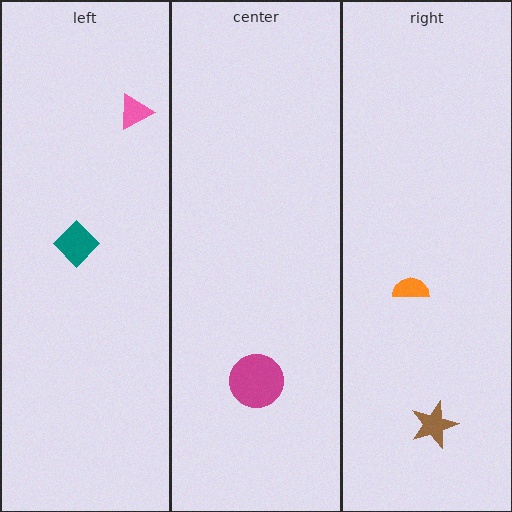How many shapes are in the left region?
2.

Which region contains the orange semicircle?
The right region.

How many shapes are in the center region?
1.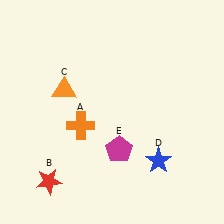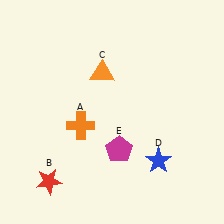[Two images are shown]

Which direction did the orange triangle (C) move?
The orange triangle (C) moved right.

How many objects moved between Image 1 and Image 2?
1 object moved between the two images.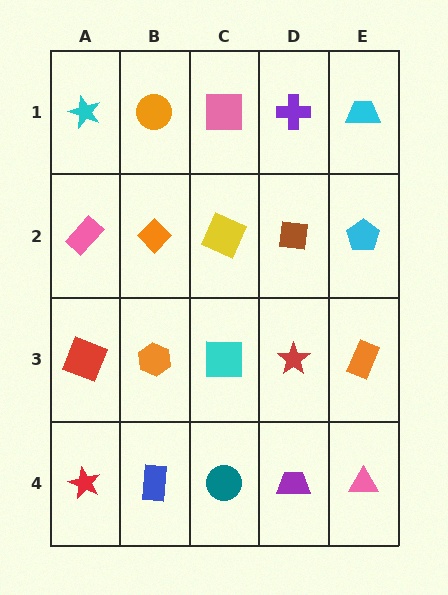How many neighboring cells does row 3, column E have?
3.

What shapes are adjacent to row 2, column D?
A purple cross (row 1, column D), a red star (row 3, column D), a yellow square (row 2, column C), a cyan pentagon (row 2, column E).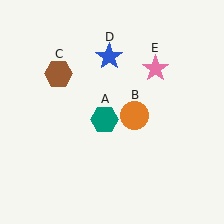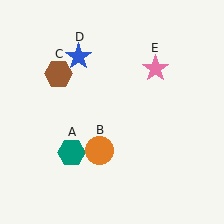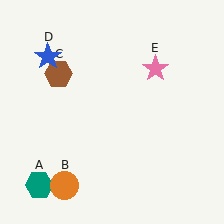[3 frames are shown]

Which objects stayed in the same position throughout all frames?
Brown hexagon (object C) and pink star (object E) remained stationary.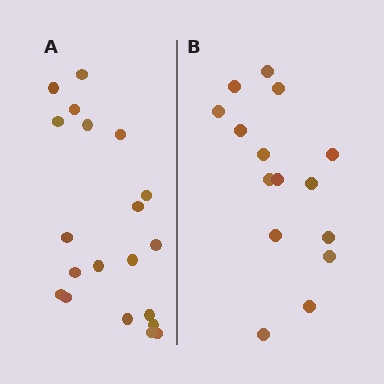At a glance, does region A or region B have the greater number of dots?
Region A (the left region) has more dots.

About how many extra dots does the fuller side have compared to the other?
Region A has about 5 more dots than region B.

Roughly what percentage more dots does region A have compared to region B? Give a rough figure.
About 35% more.